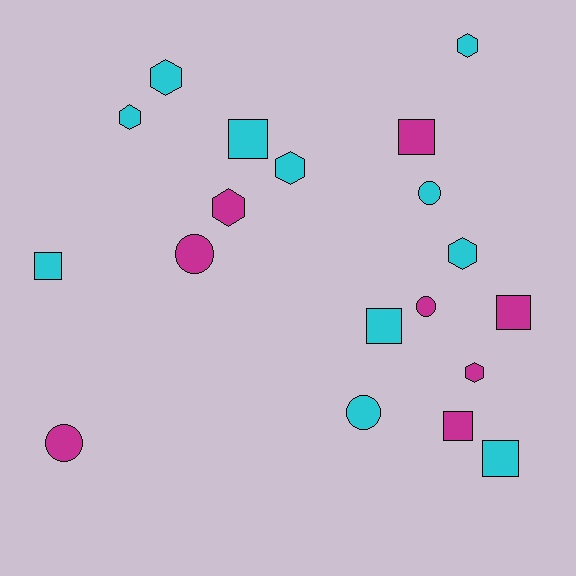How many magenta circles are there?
There are 3 magenta circles.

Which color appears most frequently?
Cyan, with 11 objects.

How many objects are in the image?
There are 19 objects.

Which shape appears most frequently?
Square, with 7 objects.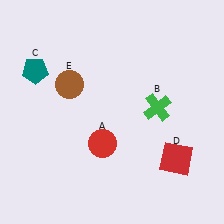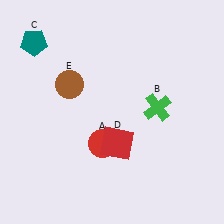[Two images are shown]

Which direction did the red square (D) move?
The red square (D) moved left.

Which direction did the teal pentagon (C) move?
The teal pentagon (C) moved up.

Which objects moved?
The objects that moved are: the teal pentagon (C), the red square (D).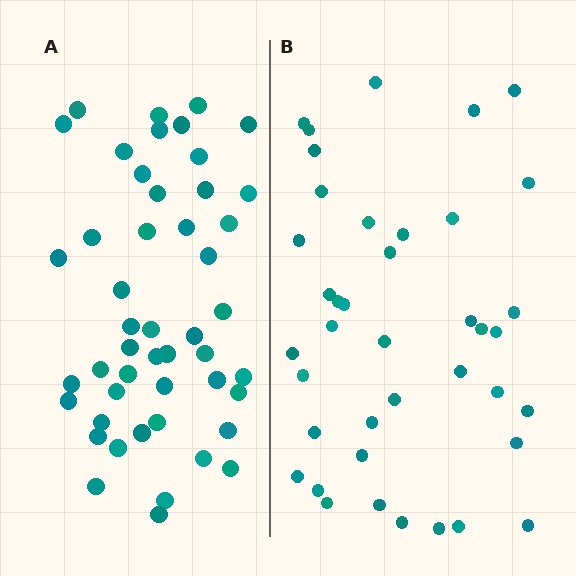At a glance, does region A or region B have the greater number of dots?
Region A (the left region) has more dots.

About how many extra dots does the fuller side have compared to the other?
Region A has roughly 8 or so more dots than region B.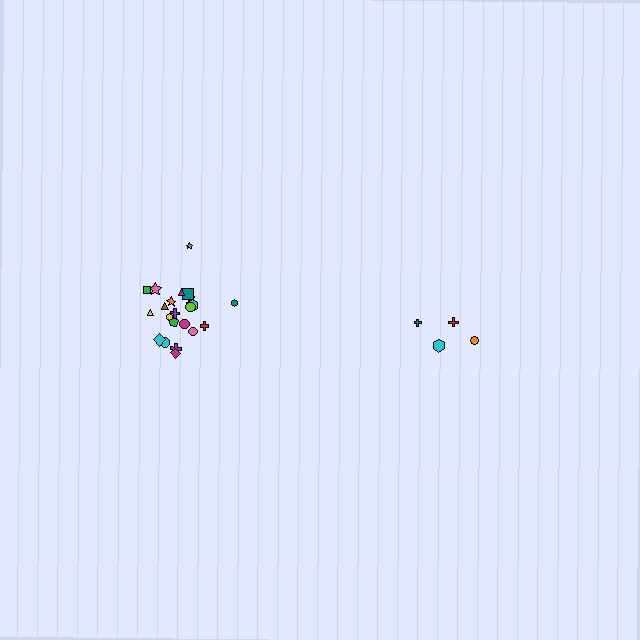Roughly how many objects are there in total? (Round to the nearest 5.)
Roughly 25 objects in total.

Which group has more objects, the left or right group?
The left group.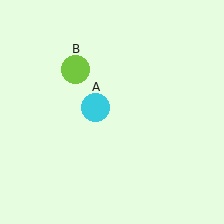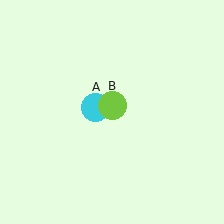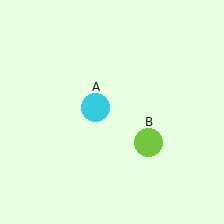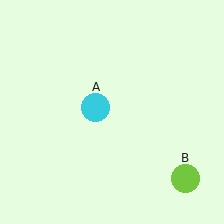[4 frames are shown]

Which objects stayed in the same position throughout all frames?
Cyan circle (object A) remained stationary.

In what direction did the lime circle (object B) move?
The lime circle (object B) moved down and to the right.